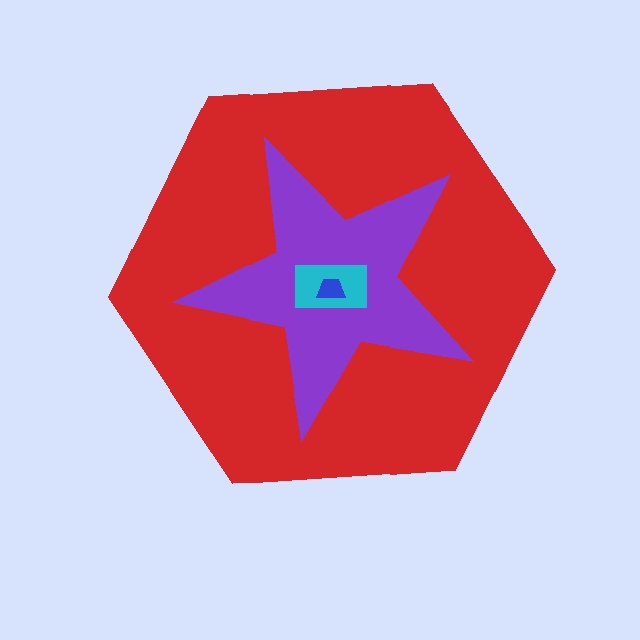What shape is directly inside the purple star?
The cyan rectangle.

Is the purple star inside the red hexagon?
Yes.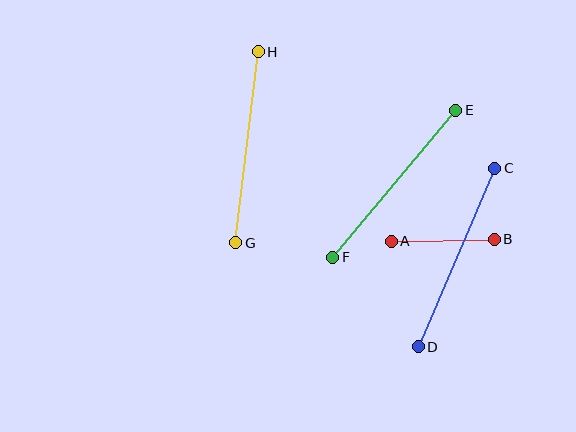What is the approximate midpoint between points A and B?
The midpoint is at approximately (443, 240) pixels.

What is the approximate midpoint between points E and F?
The midpoint is at approximately (394, 184) pixels.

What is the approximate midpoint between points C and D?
The midpoint is at approximately (457, 257) pixels.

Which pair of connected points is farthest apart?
Points C and D are farthest apart.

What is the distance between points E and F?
The distance is approximately 192 pixels.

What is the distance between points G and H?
The distance is approximately 192 pixels.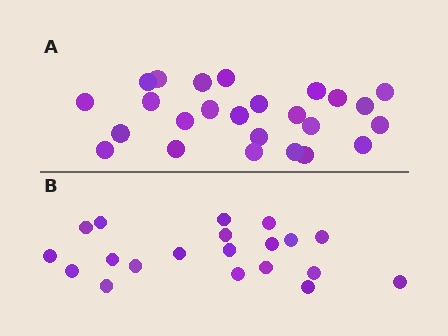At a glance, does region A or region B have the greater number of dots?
Region A (the top region) has more dots.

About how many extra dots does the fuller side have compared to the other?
Region A has about 5 more dots than region B.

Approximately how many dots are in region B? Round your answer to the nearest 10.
About 20 dots.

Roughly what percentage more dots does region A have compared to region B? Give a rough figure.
About 25% more.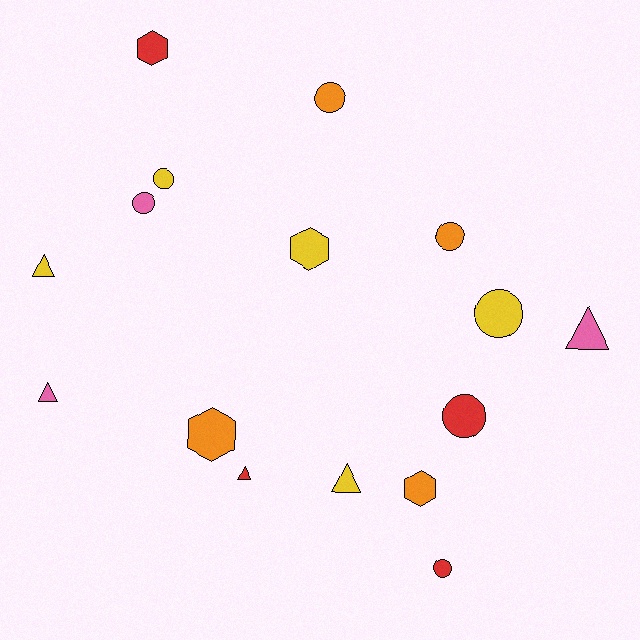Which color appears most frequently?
Yellow, with 5 objects.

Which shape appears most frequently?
Circle, with 7 objects.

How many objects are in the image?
There are 16 objects.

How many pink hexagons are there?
There are no pink hexagons.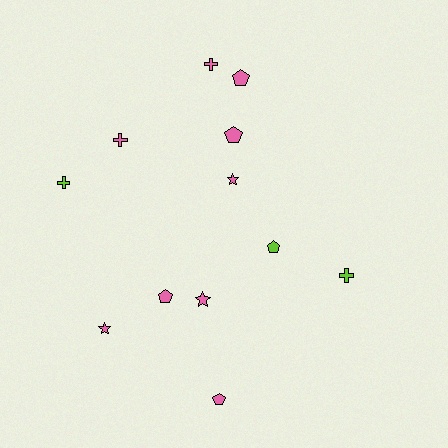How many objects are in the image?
There are 12 objects.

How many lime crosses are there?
There are 2 lime crosses.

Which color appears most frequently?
Pink, with 9 objects.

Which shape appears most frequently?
Pentagon, with 5 objects.